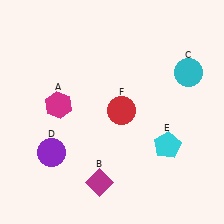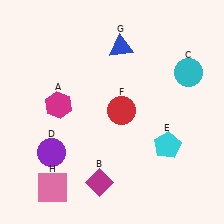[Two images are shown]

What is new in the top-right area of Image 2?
A blue triangle (G) was added in the top-right area of Image 2.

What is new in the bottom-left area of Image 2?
A pink square (H) was added in the bottom-left area of Image 2.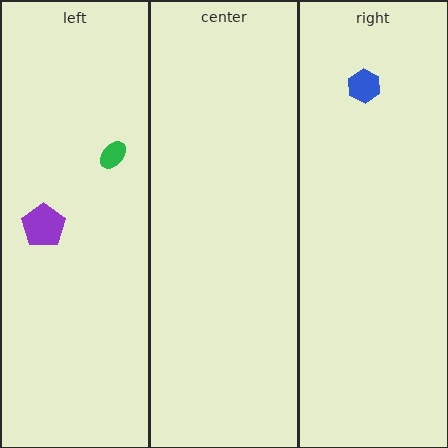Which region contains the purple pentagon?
The left region.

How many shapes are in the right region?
1.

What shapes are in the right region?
The blue hexagon.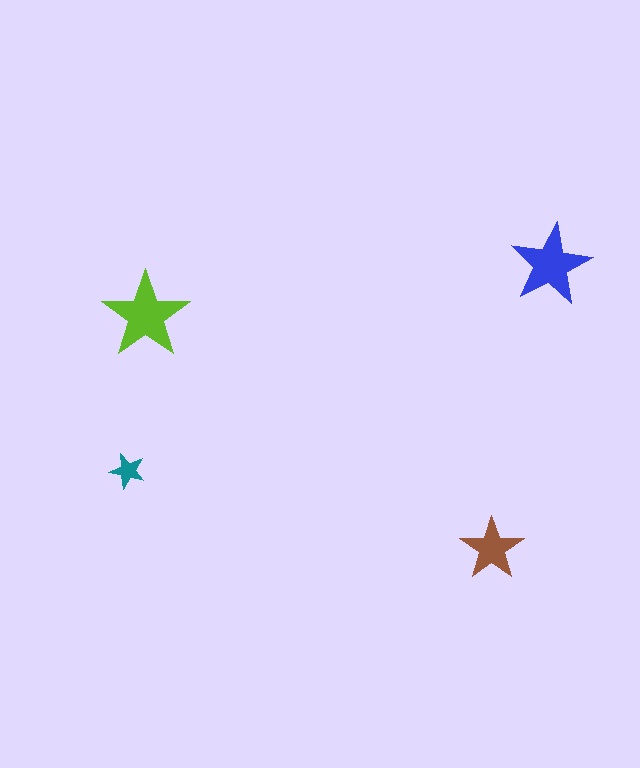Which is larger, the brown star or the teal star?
The brown one.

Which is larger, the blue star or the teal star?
The blue one.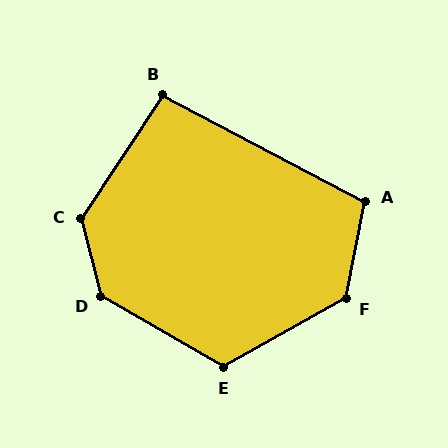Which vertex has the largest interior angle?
D, at approximately 134 degrees.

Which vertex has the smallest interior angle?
B, at approximately 96 degrees.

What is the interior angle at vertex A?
Approximately 107 degrees (obtuse).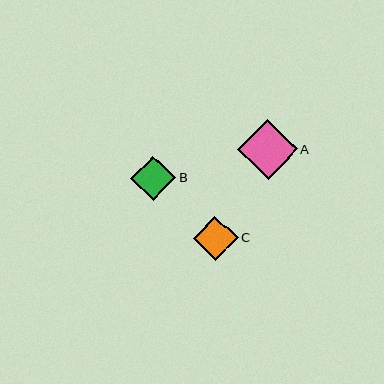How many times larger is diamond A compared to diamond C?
Diamond A is approximately 1.3 times the size of diamond C.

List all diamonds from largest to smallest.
From largest to smallest: A, B, C.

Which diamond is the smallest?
Diamond C is the smallest with a size of approximately 44 pixels.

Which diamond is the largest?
Diamond A is the largest with a size of approximately 59 pixels.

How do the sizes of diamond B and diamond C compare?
Diamond B and diamond C are approximately the same size.